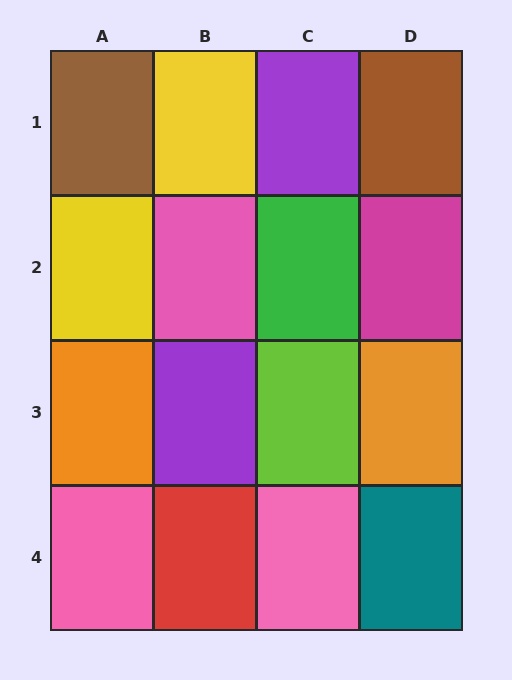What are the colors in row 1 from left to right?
Brown, yellow, purple, brown.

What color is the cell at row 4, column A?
Pink.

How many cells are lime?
1 cell is lime.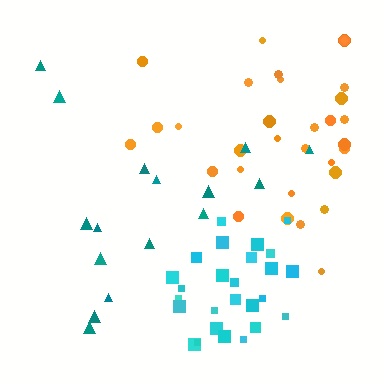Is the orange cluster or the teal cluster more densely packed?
Orange.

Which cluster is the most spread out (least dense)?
Teal.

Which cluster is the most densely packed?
Cyan.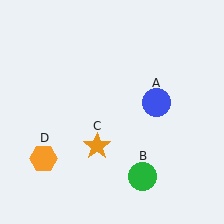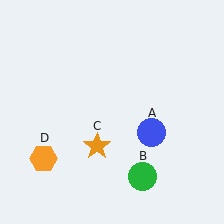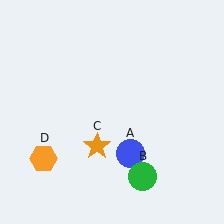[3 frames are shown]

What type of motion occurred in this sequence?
The blue circle (object A) rotated clockwise around the center of the scene.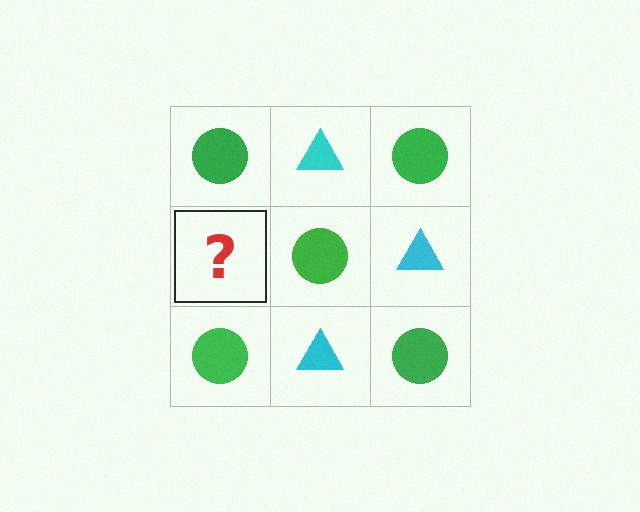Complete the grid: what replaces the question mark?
The question mark should be replaced with a cyan triangle.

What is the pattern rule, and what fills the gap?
The rule is that it alternates green circle and cyan triangle in a checkerboard pattern. The gap should be filled with a cyan triangle.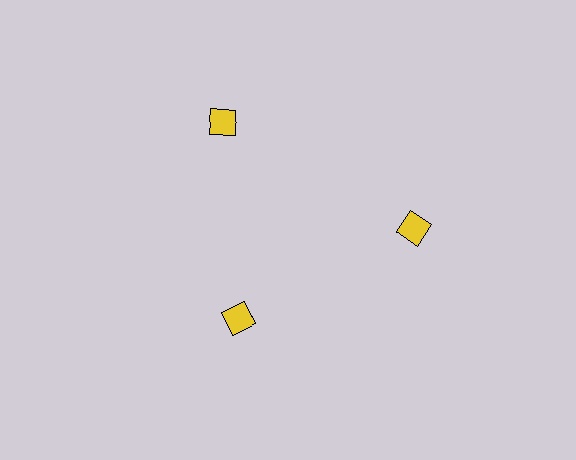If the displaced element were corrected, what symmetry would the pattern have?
It would have 3-fold rotational symmetry — the pattern would map onto itself every 120 degrees.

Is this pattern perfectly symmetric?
No. The 3 yellow squares are arranged in a ring, but one element near the 7 o'clock position is pulled inward toward the center, breaking the 3-fold rotational symmetry.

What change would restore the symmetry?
The symmetry would be restored by moving it outward, back onto the ring so that all 3 squares sit at equal angles and equal distance from the center.